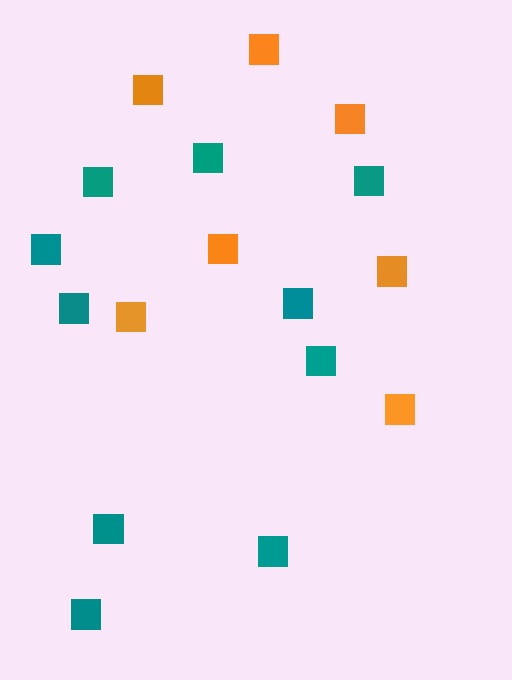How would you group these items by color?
There are 2 groups: one group of orange squares (7) and one group of teal squares (10).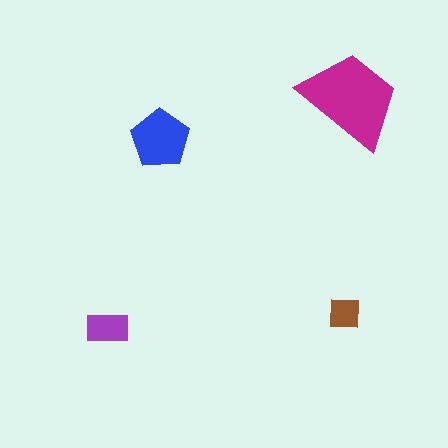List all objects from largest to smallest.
The magenta trapezoid, the blue pentagon, the purple rectangle, the brown square.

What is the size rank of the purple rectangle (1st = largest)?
3rd.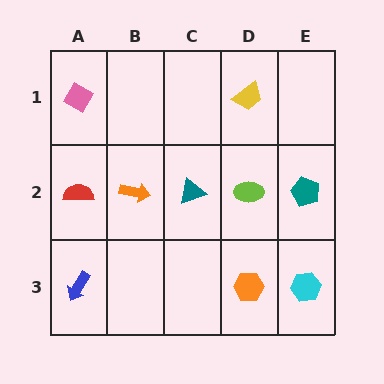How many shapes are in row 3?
3 shapes.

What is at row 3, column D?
An orange hexagon.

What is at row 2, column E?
A teal pentagon.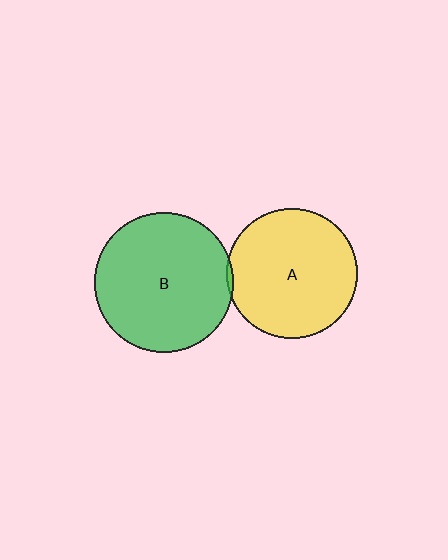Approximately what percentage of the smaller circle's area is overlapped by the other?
Approximately 5%.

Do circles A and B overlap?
Yes.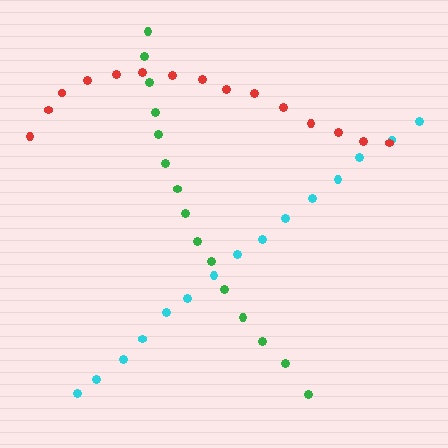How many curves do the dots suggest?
There are 3 distinct paths.